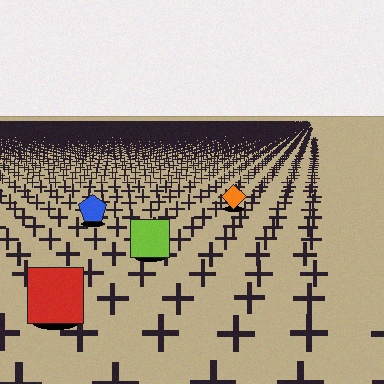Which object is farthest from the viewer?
The orange diamond is farthest from the viewer. It appears smaller and the ground texture around it is denser.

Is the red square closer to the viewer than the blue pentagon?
Yes. The red square is closer — you can tell from the texture gradient: the ground texture is coarser near it.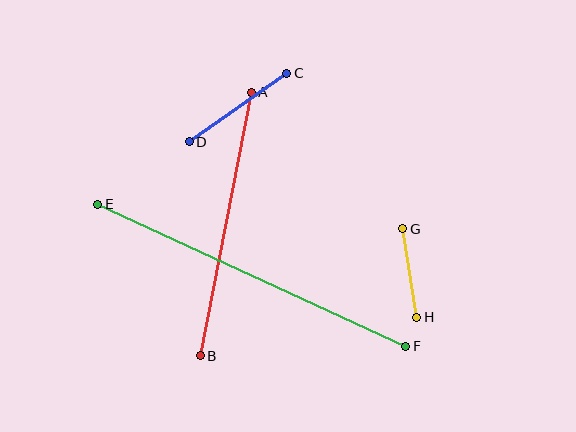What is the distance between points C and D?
The distance is approximately 119 pixels.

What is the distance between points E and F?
The distance is approximately 339 pixels.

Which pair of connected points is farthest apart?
Points E and F are farthest apart.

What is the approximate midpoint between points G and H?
The midpoint is at approximately (410, 273) pixels.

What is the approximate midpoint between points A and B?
The midpoint is at approximately (226, 224) pixels.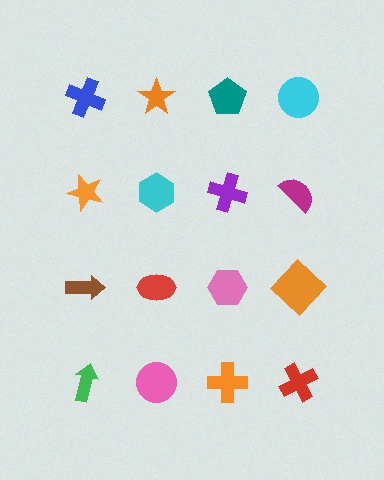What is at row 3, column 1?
A brown arrow.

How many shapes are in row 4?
4 shapes.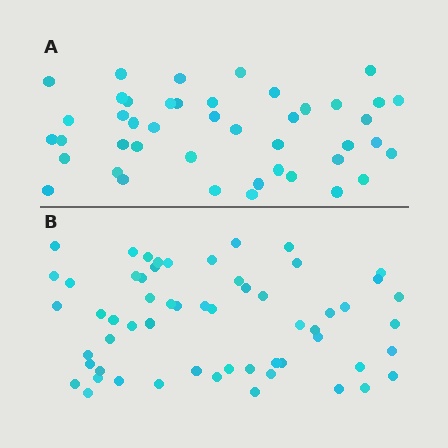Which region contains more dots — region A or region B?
Region B (the bottom region) has more dots.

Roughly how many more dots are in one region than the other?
Region B has approximately 15 more dots than region A.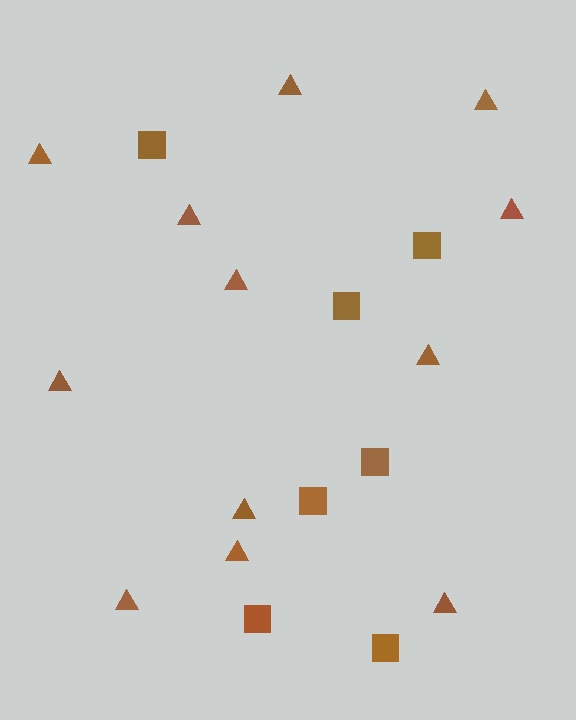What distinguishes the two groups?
There are 2 groups: one group of squares (7) and one group of triangles (12).